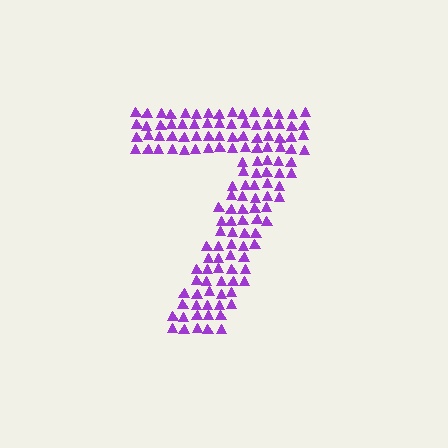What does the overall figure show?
The overall figure shows the digit 7.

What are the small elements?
The small elements are triangles.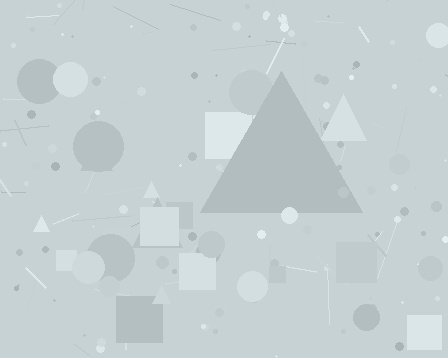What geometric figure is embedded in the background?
A triangle is embedded in the background.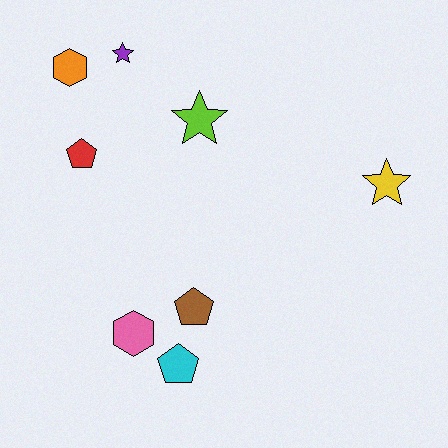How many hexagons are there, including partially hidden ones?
There are 2 hexagons.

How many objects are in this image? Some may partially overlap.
There are 8 objects.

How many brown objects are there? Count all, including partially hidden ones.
There is 1 brown object.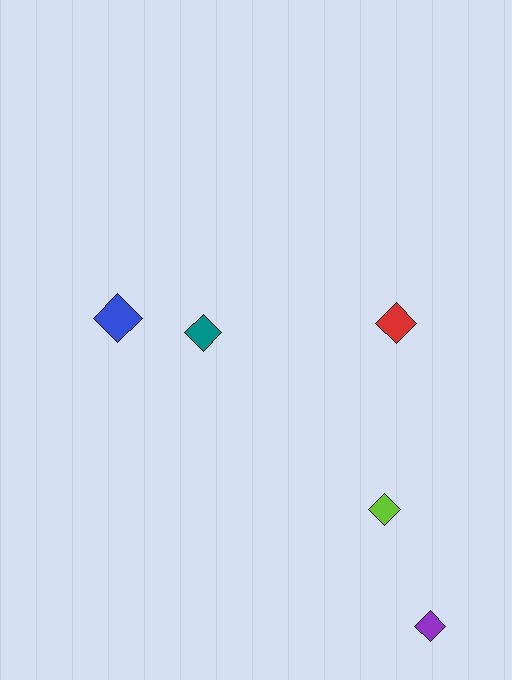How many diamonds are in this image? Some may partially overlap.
There are 5 diamonds.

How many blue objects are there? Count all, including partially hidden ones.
There is 1 blue object.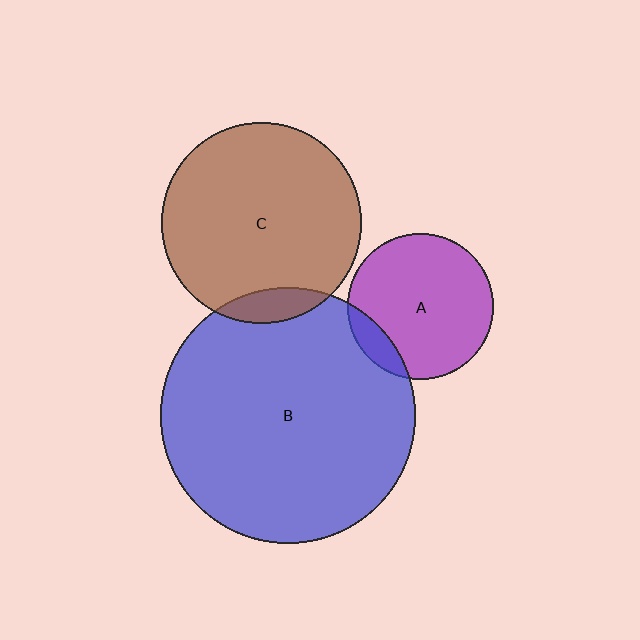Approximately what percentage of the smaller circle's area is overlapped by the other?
Approximately 10%.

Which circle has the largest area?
Circle B (blue).